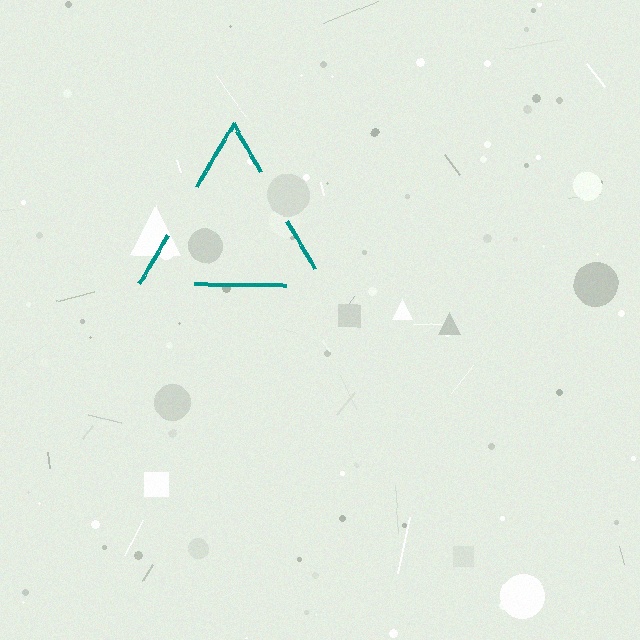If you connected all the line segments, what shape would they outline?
They would outline a triangle.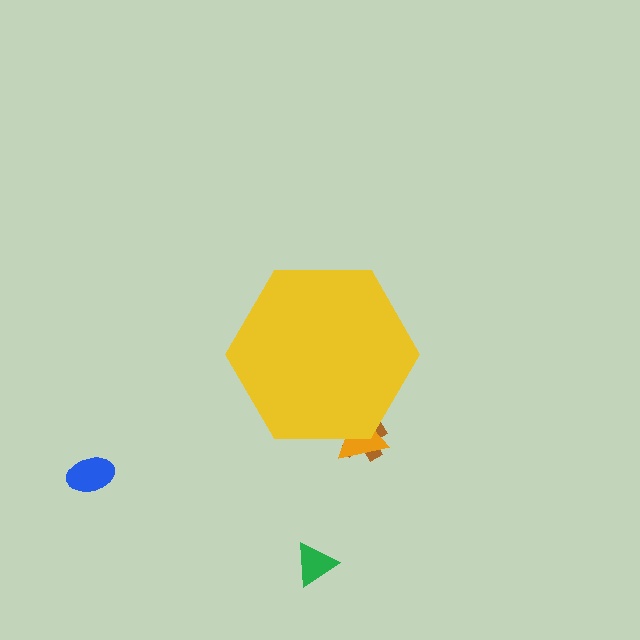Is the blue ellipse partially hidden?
No, the blue ellipse is fully visible.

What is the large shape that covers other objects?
A yellow hexagon.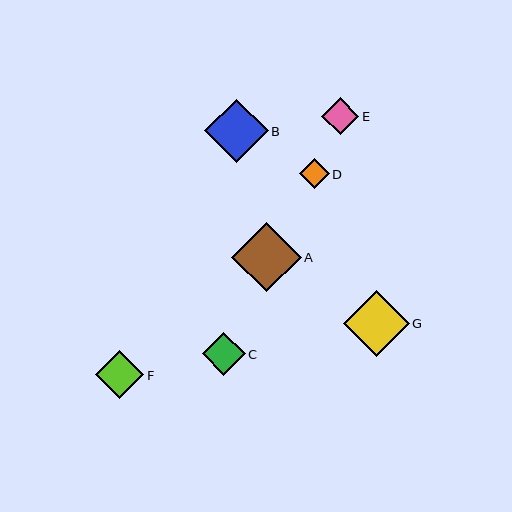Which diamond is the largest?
Diamond A is the largest with a size of approximately 70 pixels.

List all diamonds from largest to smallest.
From largest to smallest: A, G, B, F, C, E, D.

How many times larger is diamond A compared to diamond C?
Diamond A is approximately 1.6 times the size of diamond C.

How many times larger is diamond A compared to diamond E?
Diamond A is approximately 1.9 times the size of diamond E.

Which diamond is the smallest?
Diamond D is the smallest with a size of approximately 30 pixels.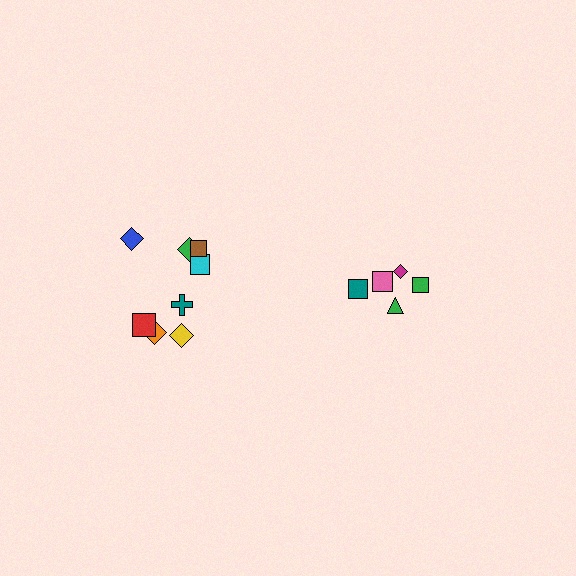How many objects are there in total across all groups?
There are 13 objects.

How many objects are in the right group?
There are 5 objects.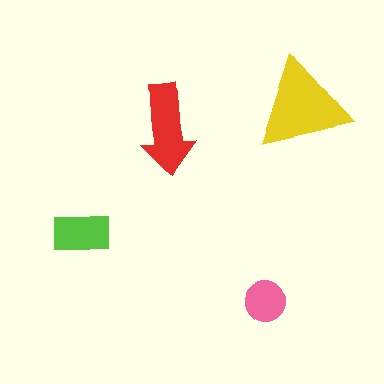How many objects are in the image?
There are 4 objects in the image.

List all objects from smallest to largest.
The pink circle, the lime rectangle, the red arrow, the yellow triangle.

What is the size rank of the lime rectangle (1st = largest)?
3rd.